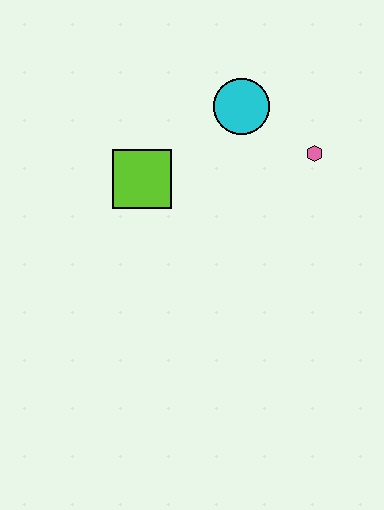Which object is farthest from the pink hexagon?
The lime square is farthest from the pink hexagon.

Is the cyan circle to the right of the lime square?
Yes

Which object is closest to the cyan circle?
The pink hexagon is closest to the cyan circle.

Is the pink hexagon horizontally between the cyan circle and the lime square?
No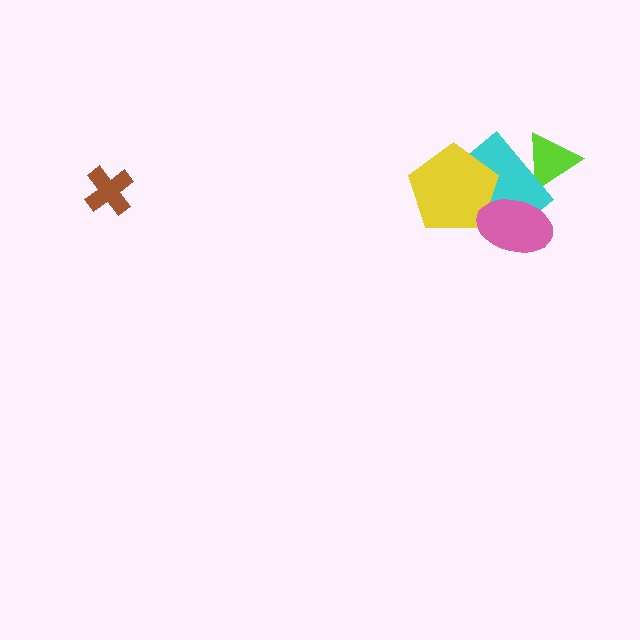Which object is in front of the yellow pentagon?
The pink ellipse is in front of the yellow pentagon.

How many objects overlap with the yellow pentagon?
2 objects overlap with the yellow pentagon.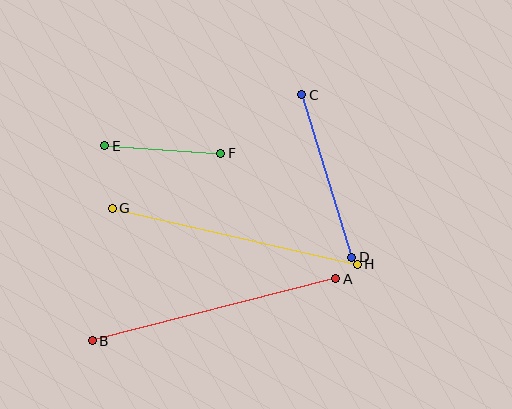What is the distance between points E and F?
The distance is approximately 116 pixels.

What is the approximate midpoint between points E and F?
The midpoint is at approximately (163, 149) pixels.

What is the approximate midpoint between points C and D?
The midpoint is at approximately (327, 176) pixels.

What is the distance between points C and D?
The distance is approximately 170 pixels.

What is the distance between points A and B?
The distance is approximately 251 pixels.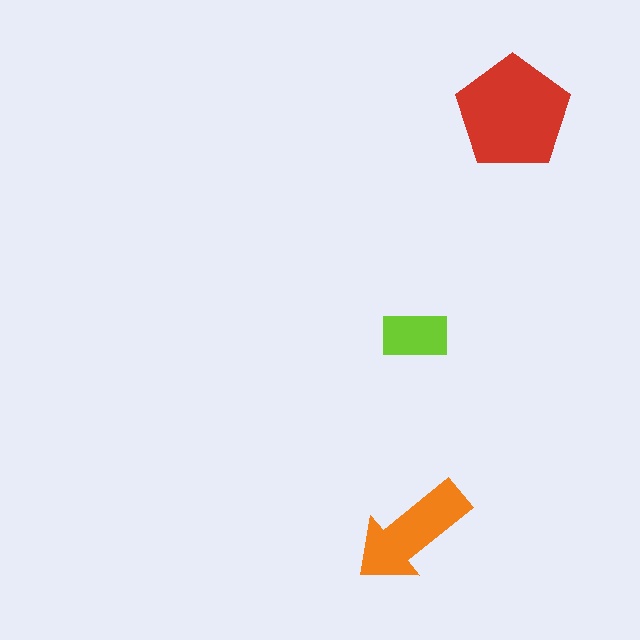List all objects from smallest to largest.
The lime rectangle, the orange arrow, the red pentagon.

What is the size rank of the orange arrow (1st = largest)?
2nd.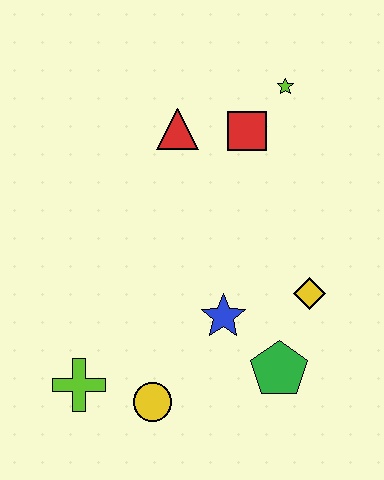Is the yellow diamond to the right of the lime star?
Yes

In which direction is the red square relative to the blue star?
The red square is above the blue star.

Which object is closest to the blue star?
The green pentagon is closest to the blue star.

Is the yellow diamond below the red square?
Yes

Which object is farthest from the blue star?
The lime star is farthest from the blue star.